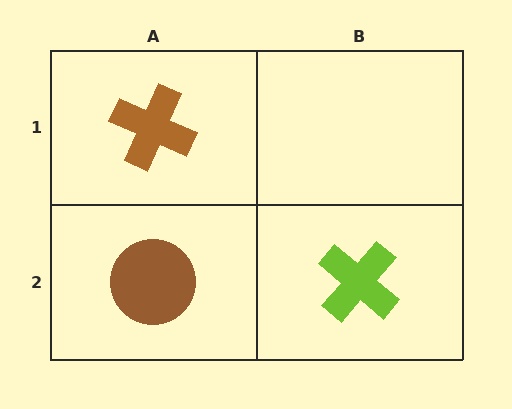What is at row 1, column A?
A brown cross.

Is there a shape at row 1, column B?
No, that cell is empty.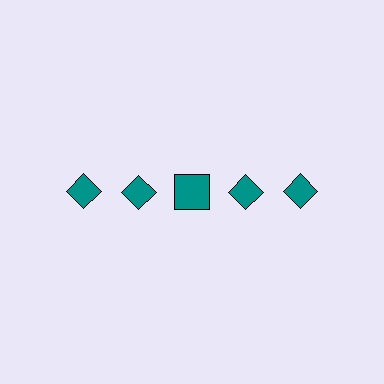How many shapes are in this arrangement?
There are 5 shapes arranged in a grid pattern.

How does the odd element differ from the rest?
It has a different shape: square instead of diamond.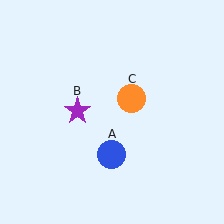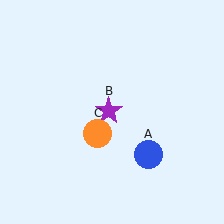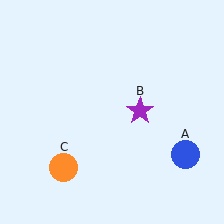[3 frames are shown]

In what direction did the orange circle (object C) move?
The orange circle (object C) moved down and to the left.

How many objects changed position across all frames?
3 objects changed position: blue circle (object A), purple star (object B), orange circle (object C).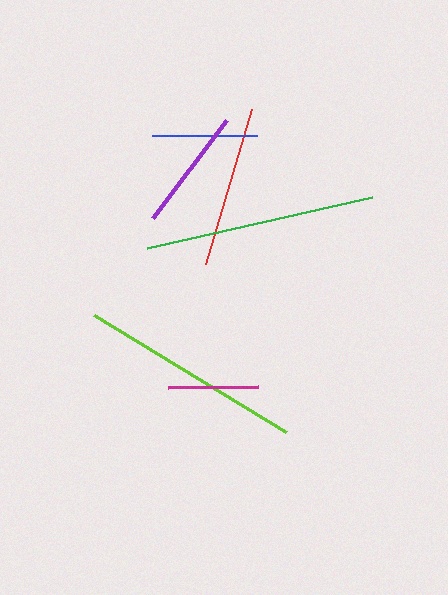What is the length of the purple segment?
The purple segment is approximately 123 pixels long.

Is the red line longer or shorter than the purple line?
The red line is longer than the purple line.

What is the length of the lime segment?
The lime segment is approximately 224 pixels long.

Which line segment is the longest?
The green line is the longest at approximately 231 pixels.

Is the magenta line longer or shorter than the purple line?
The purple line is longer than the magenta line.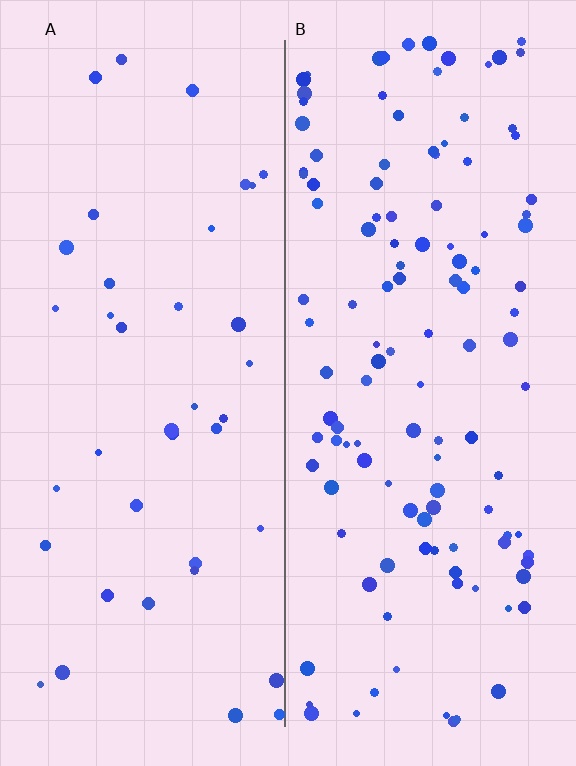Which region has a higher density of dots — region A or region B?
B (the right).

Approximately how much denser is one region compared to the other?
Approximately 3.1× — region B over region A.